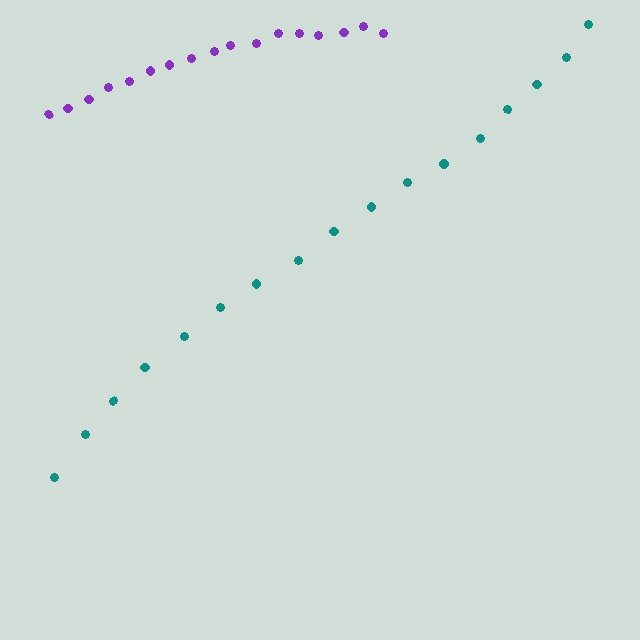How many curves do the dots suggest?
There are 2 distinct paths.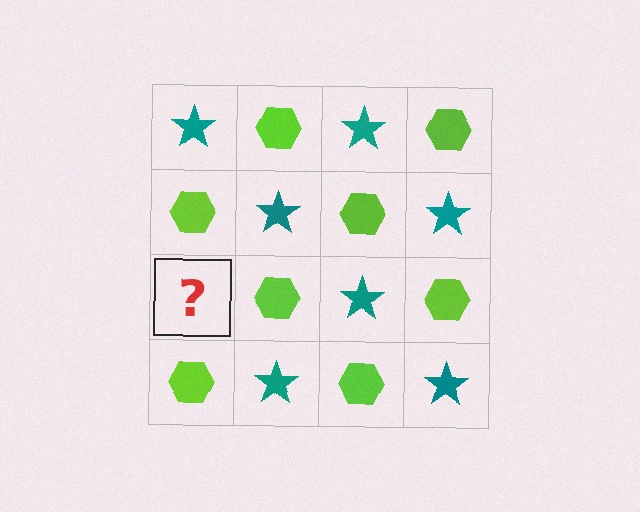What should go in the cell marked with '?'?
The missing cell should contain a teal star.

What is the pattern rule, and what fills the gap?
The rule is that it alternates teal star and lime hexagon in a checkerboard pattern. The gap should be filled with a teal star.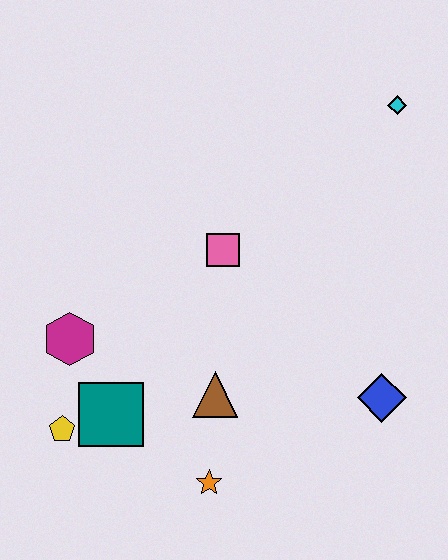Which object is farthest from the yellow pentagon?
The cyan diamond is farthest from the yellow pentagon.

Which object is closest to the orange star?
The brown triangle is closest to the orange star.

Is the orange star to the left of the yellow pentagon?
No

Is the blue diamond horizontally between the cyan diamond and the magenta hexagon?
Yes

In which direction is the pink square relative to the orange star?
The pink square is above the orange star.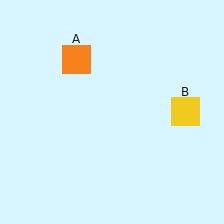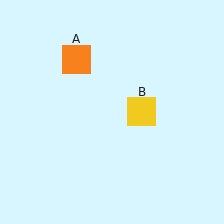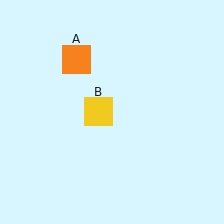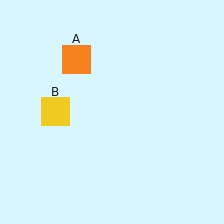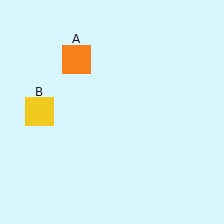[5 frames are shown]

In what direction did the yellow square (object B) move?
The yellow square (object B) moved left.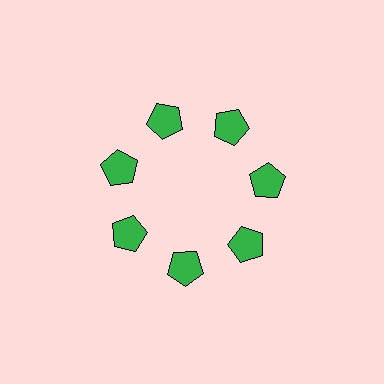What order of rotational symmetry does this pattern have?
This pattern has 7-fold rotational symmetry.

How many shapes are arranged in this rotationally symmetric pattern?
There are 7 shapes, arranged in 7 groups of 1.